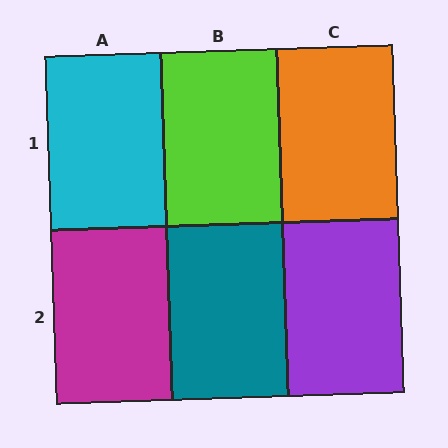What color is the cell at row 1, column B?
Lime.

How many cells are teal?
1 cell is teal.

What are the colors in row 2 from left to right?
Magenta, teal, purple.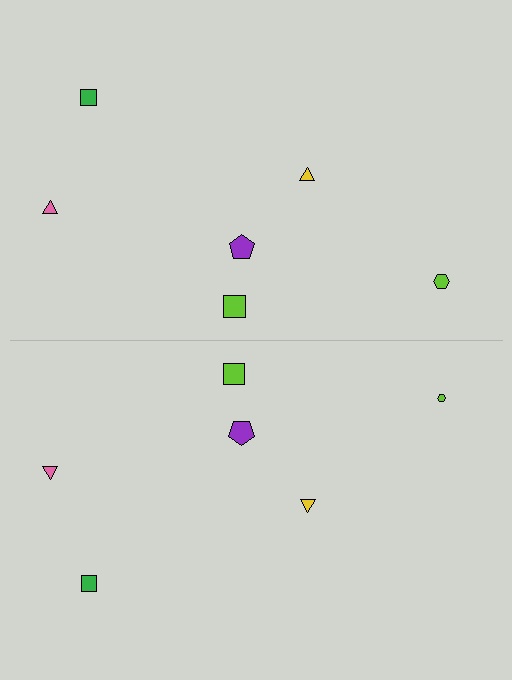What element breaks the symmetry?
The lime hexagon on the bottom side has a different size than its mirror counterpart.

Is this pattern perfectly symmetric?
No, the pattern is not perfectly symmetric. The lime hexagon on the bottom side has a different size than its mirror counterpart.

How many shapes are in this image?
There are 12 shapes in this image.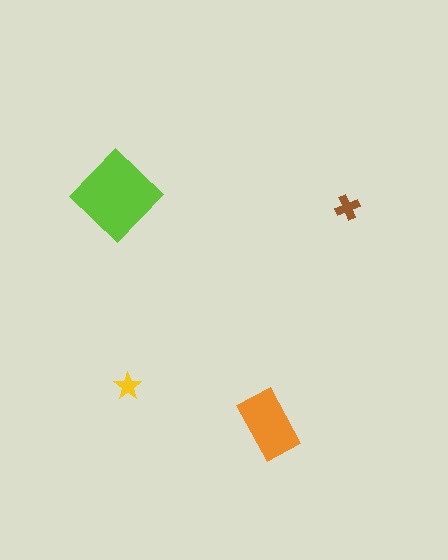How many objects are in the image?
There are 4 objects in the image.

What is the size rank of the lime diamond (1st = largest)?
1st.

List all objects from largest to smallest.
The lime diamond, the orange rectangle, the brown cross, the yellow star.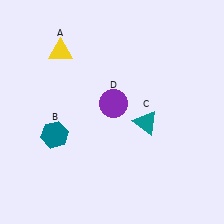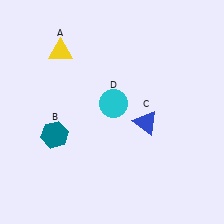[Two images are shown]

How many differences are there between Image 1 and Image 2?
There are 2 differences between the two images.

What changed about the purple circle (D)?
In Image 1, D is purple. In Image 2, it changed to cyan.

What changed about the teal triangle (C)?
In Image 1, C is teal. In Image 2, it changed to blue.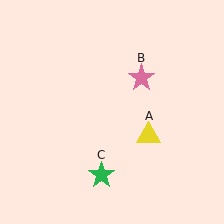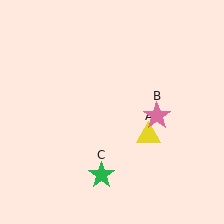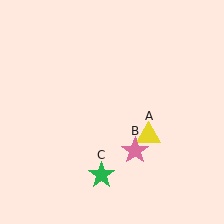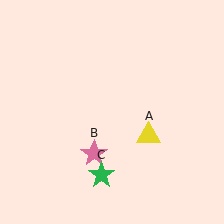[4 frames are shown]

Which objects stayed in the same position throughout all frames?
Yellow triangle (object A) and green star (object C) remained stationary.